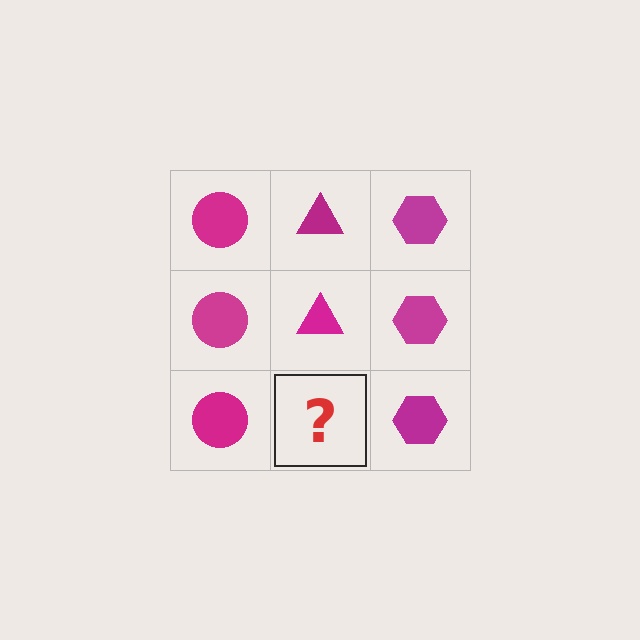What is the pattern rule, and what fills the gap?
The rule is that each column has a consistent shape. The gap should be filled with a magenta triangle.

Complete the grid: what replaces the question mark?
The question mark should be replaced with a magenta triangle.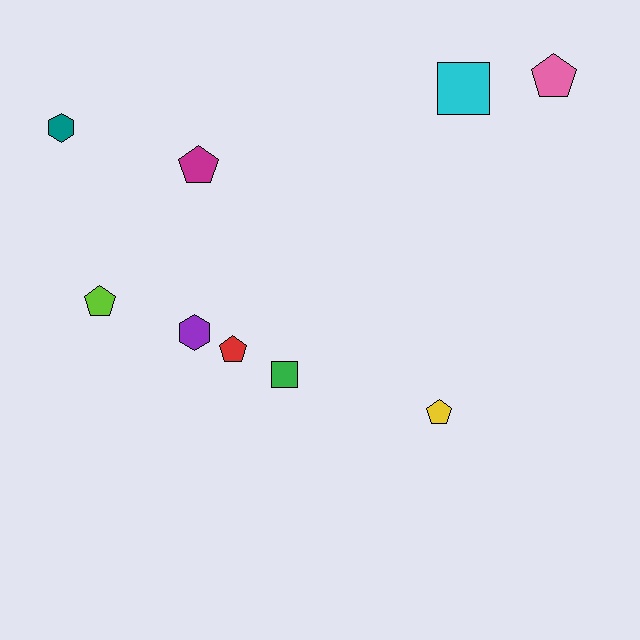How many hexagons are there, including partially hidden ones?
There are 2 hexagons.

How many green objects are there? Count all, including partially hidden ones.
There is 1 green object.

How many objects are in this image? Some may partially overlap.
There are 9 objects.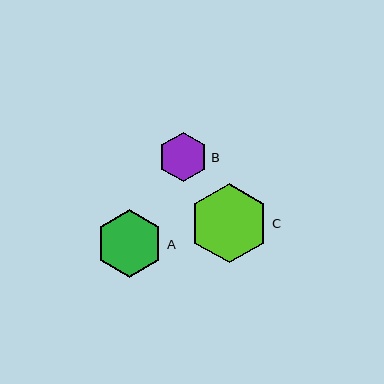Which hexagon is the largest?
Hexagon C is the largest with a size of approximately 79 pixels.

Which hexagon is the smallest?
Hexagon B is the smallest with a size of approximately 49 pixels.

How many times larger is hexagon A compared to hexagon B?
Hexagon A is approximately 1.4 times the size of hexagon B.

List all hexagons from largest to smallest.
From largest to smallest: C, A, B.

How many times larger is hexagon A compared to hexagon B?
Hexagon A is approximately 1.4 times the size of hexagon B.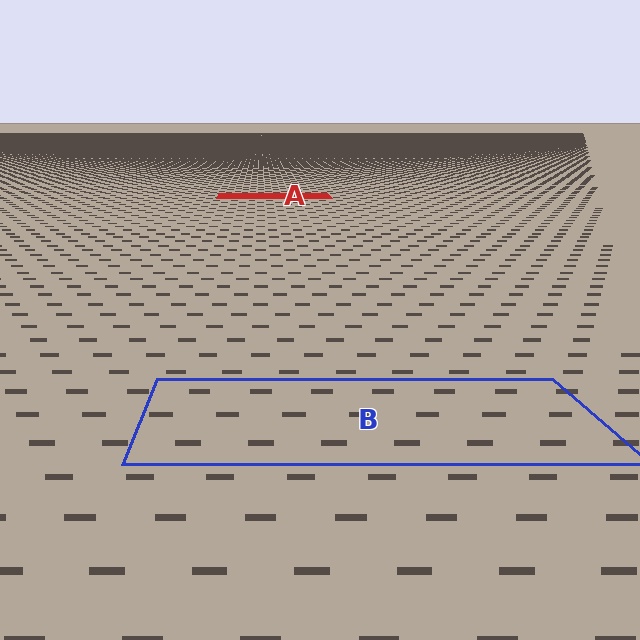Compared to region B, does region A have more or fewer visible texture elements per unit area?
Region A has more texture elements per unit area — they are packed more densely because it is farther away.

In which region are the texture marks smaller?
The texture marks are smaller in region A, because it is farther away.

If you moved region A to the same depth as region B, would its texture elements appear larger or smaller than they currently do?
They would appear larger. At a closer depth, the same texture elements are projected at a bigger on-screen size.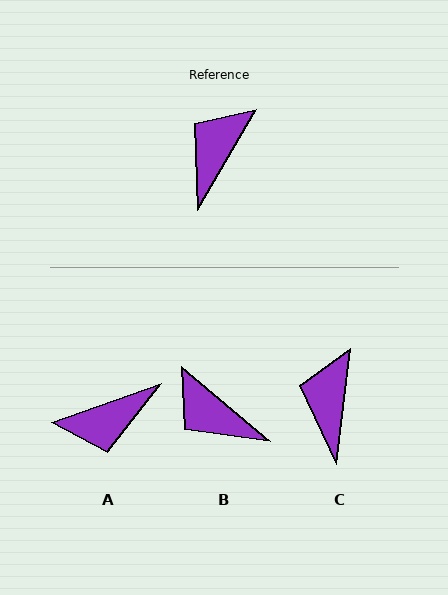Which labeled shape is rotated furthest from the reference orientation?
A, about 140 degrees away.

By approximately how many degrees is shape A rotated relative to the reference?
Approximately 140 degrees counter-clockwise.